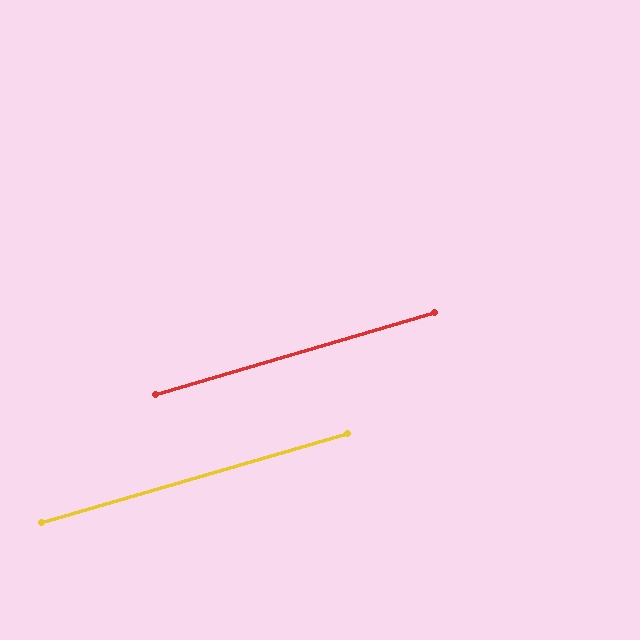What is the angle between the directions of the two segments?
Approximately 0 degrees.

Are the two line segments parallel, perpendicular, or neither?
Parallel — their directions differ by only 0.2°.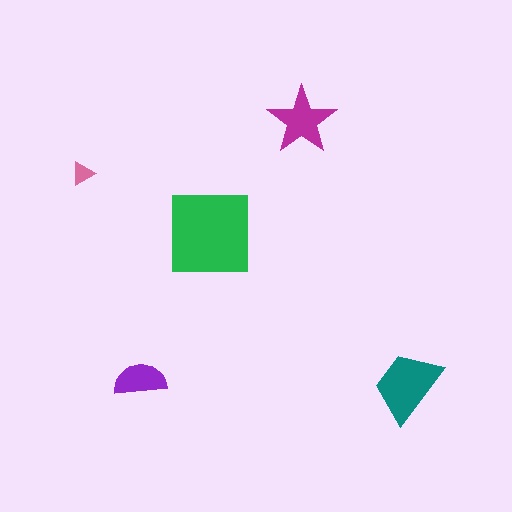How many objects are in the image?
There are 5 objects in the image.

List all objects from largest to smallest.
The green square, the teal trapezoid, the magenta star, the purple semicircle, the pink triangle.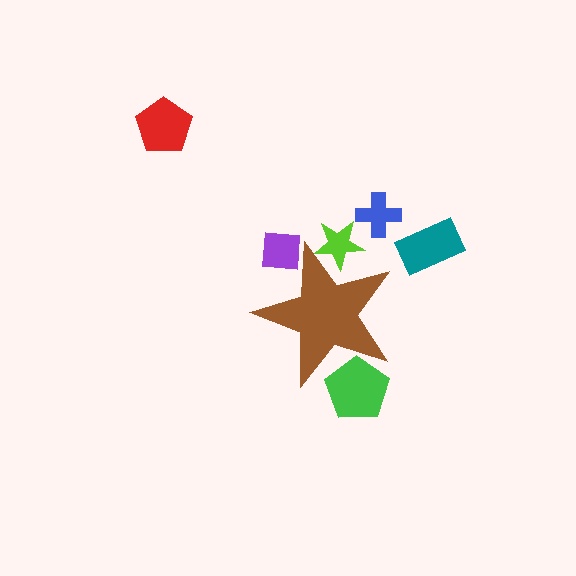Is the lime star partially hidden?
Yes, the lime star is partially hidden behind the brown star.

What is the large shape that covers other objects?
A brown star.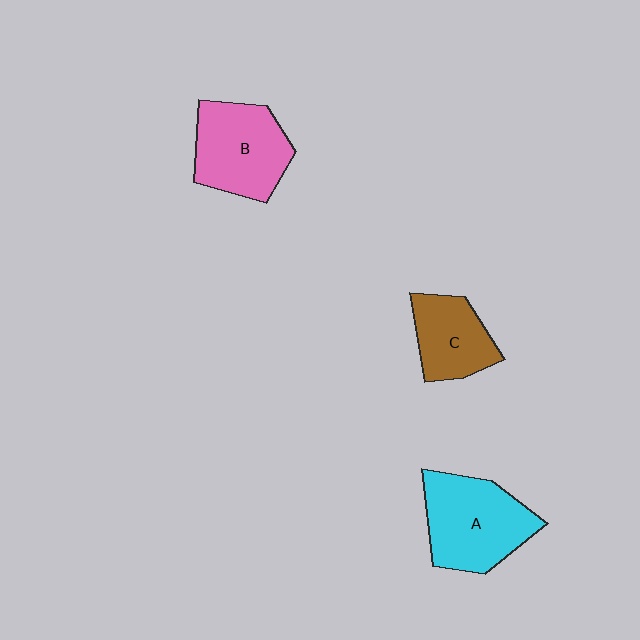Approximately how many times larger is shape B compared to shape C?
Approximately 1.4 times.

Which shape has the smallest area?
Shape C (brown).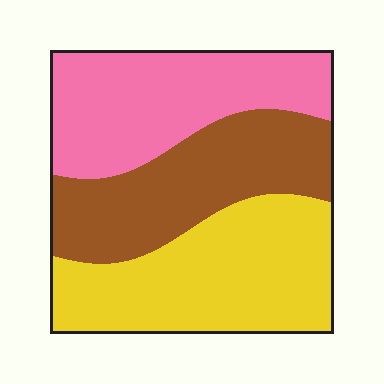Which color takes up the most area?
Yellow, at roughly 35%.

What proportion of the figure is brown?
Brown takes up about one third (1/3) of the figure.